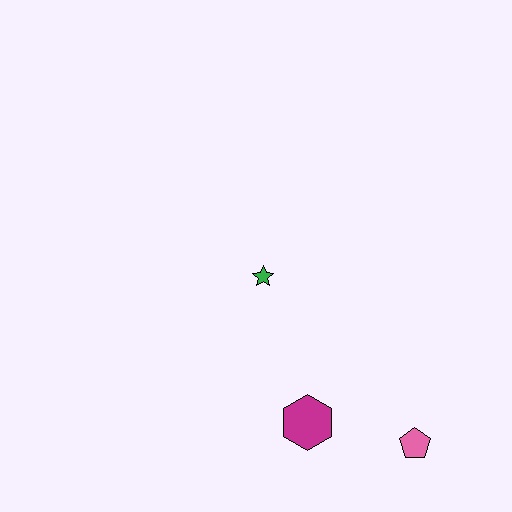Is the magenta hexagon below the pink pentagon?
No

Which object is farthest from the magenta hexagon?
The green star is farthest from the magenta hexagon.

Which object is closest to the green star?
The magenta hexagon is closest to the green star.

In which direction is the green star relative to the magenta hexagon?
The green star is above the magenta hexagon.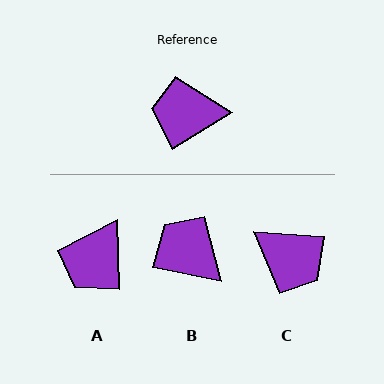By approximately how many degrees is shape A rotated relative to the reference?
Approximately 60 degrees counter-clockwise.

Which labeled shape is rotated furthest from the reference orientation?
C, about 144 degrees away.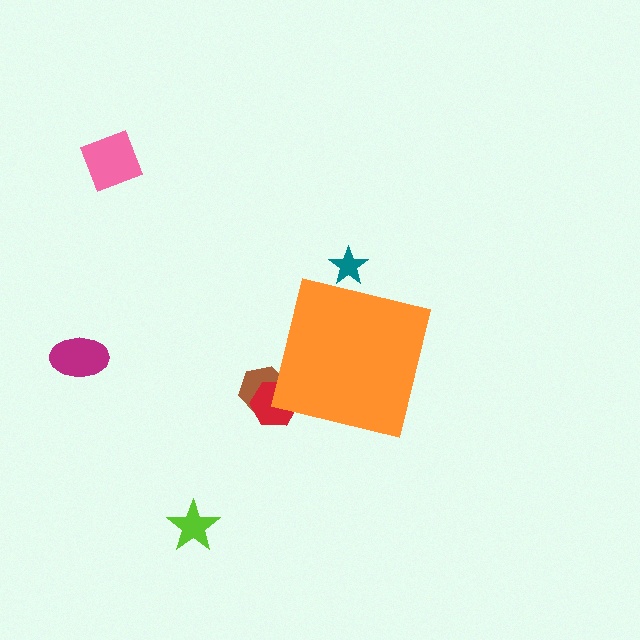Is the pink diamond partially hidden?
No, the pink diamond is fully visible.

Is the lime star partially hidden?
No, the lime star is fully visible.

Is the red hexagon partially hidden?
Yes, the red hexagon is partially hidden behind the orange square.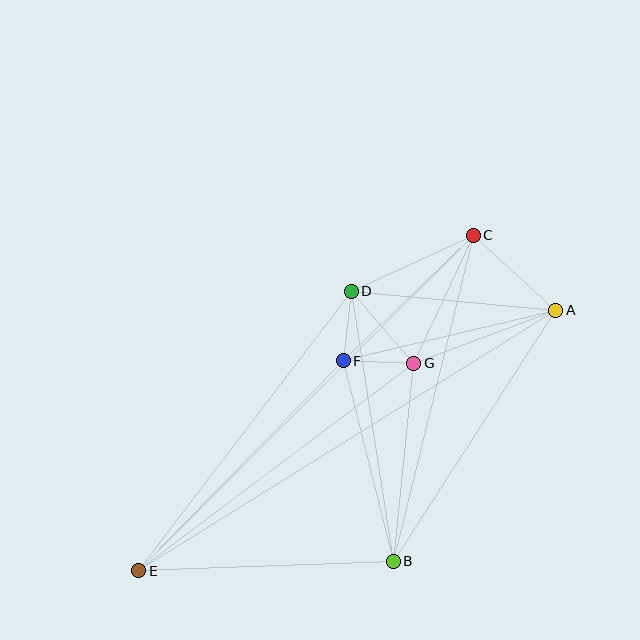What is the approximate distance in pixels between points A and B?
The distance between A and B is approximately 299 pixels.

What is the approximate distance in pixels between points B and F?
The distance between B and F is approximately 206 pixels.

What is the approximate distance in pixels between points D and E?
The distance between D and E is approximately 351 pixels.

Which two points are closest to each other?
Points D and F are closest to each other.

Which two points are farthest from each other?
Points A and E are farthest from each other.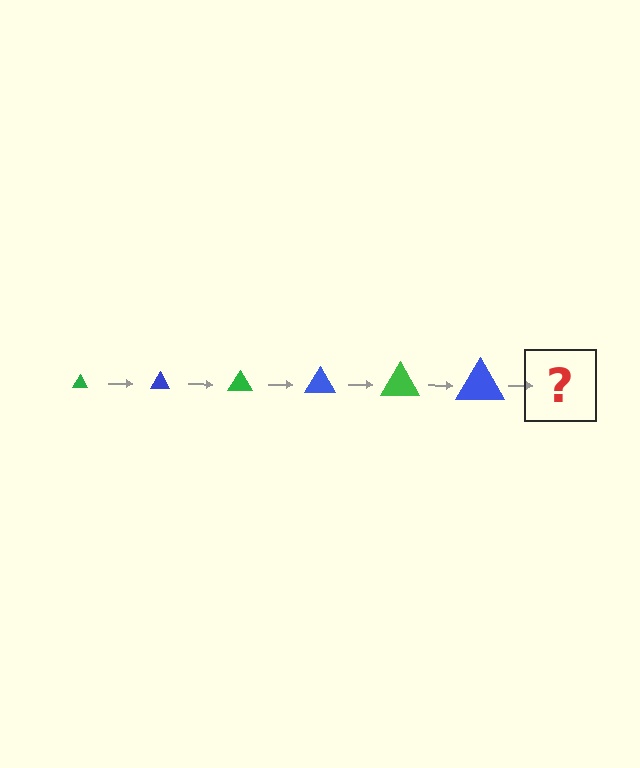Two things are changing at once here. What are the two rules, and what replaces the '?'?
The two rules are that the triangle grows larger each step and the color cycles through green and blue. The '?' should be a green triangle, larger than the previous one.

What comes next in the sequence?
The next element should be a green triangle, larger than the previous one.